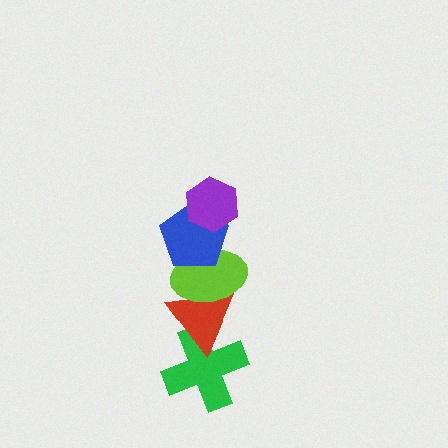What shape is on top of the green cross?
The red triangle is on top of the green cross.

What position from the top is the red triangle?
The red triangle is 4th from the top.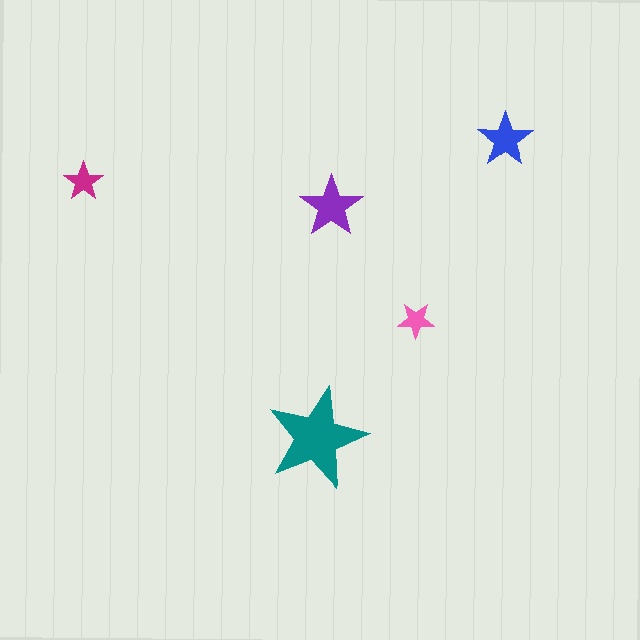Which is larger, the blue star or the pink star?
The blue one.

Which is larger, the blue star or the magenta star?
The blue one.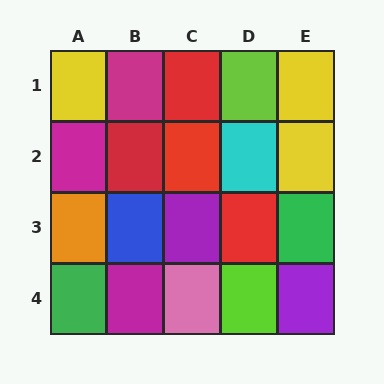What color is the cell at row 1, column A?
Yellow.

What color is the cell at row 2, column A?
Magenta.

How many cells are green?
2 cells are green.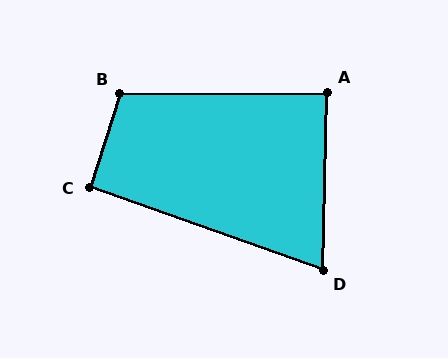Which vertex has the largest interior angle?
B, at approximately 108 degrees.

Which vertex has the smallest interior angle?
D, at approximately 72 degrees.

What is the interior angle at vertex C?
Approximately 92 degrees (approximately right).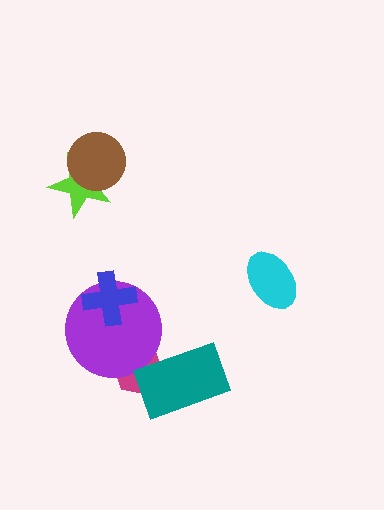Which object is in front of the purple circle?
The blue cross is in front of the purple circle.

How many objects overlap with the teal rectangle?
1 object overlaps with the teal rectangle.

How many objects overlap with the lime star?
1 object overlaps with the lime star.